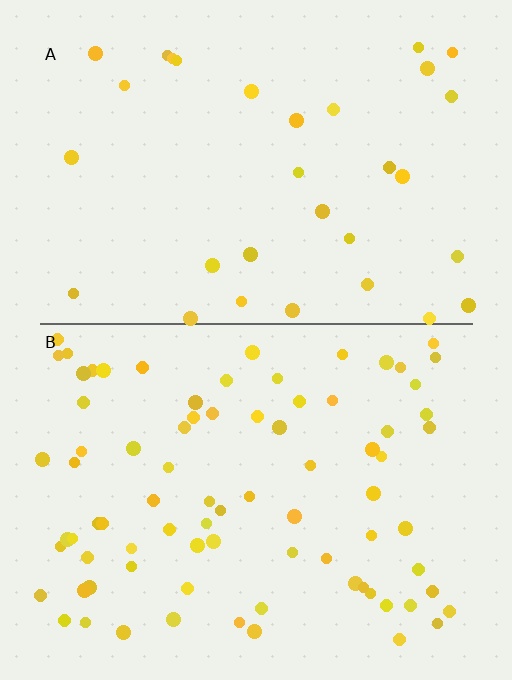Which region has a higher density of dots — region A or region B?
B (the bottom).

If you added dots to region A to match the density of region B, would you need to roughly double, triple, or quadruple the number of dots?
Approximately triple.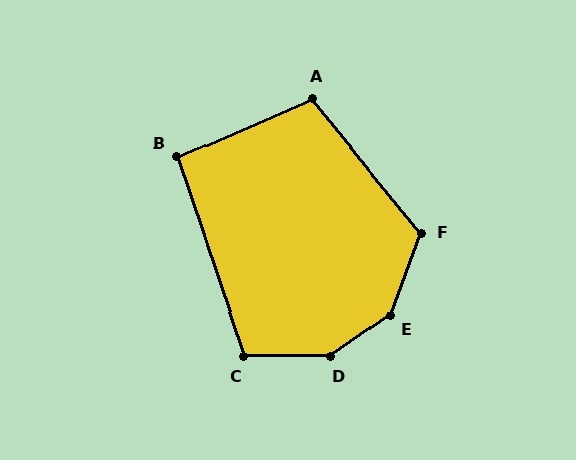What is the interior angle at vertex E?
Approximately 145 degrees (obtuse).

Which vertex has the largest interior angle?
D, at approximately 145 degrees.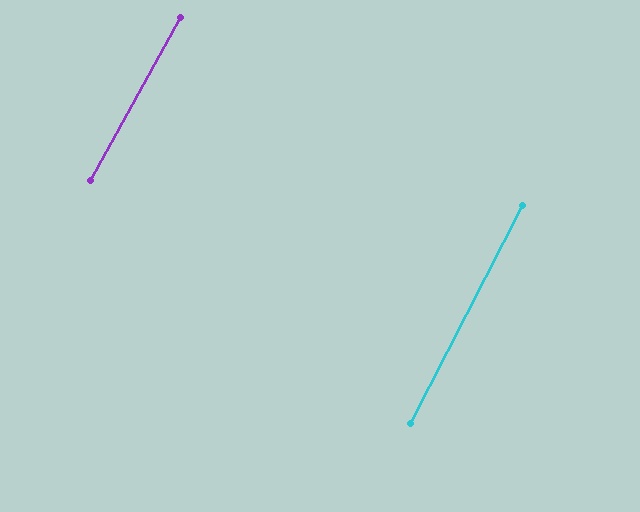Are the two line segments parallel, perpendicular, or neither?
Parallel — their directions differ by only 1.6°.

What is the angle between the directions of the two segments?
Approximately 2 degrees.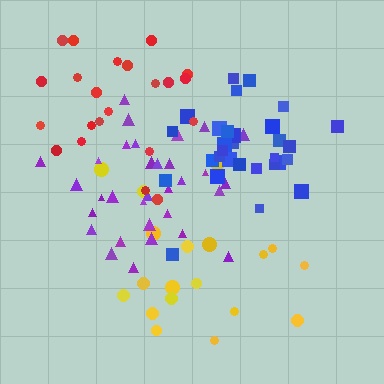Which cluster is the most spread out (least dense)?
Yellow.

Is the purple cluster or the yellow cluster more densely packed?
Purple.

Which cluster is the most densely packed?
Blue.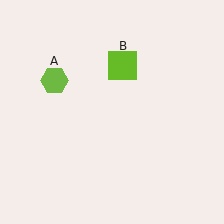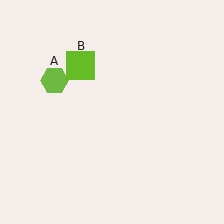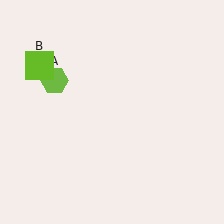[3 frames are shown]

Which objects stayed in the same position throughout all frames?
Lime hexagon (object A) remained stationary.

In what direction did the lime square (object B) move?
The lime square (object B) moved left.